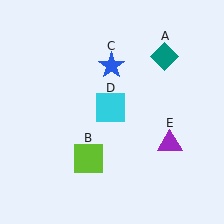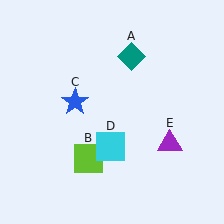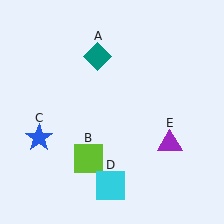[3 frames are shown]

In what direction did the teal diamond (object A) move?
The teal diamond (object A) moved left.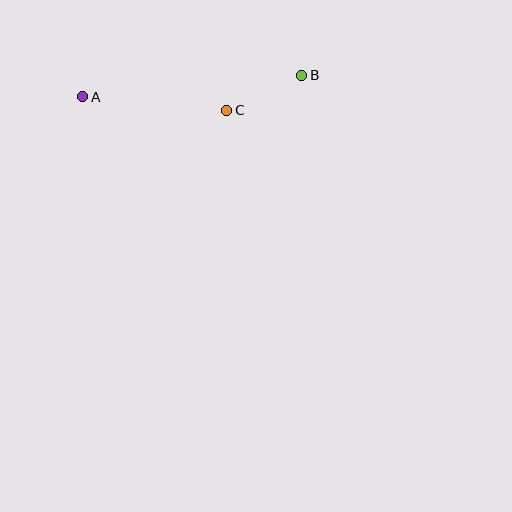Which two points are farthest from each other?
Points A and B are farthest from each other.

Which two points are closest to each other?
Points B and C are closest to each other.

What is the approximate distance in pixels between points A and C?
The distance between A and C is approximately 145 pixels.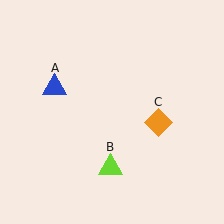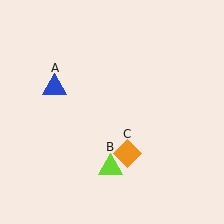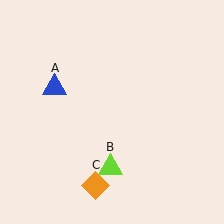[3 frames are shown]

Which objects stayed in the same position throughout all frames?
Blue triangle (object A) and lime triangle (object B) remained stationary.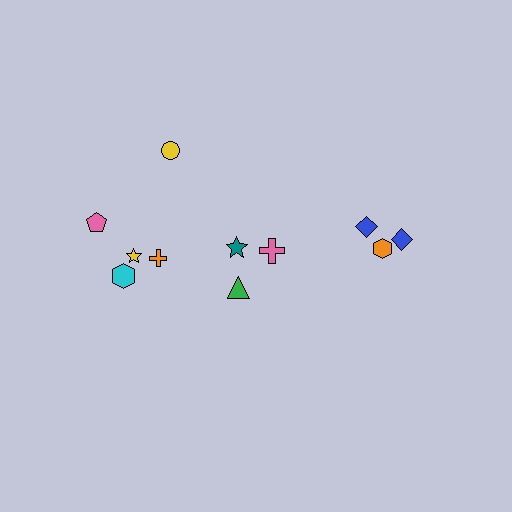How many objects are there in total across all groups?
There are 11 objects.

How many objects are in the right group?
There are 4 objects.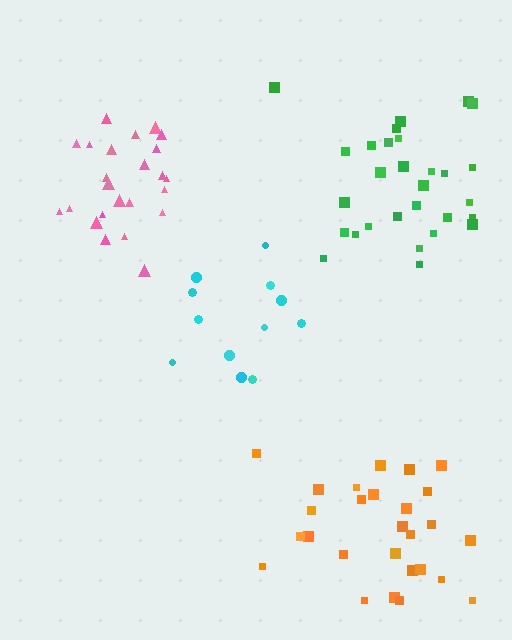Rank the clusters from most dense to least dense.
pink, green, orange, cyan.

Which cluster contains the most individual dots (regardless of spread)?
Green (29).